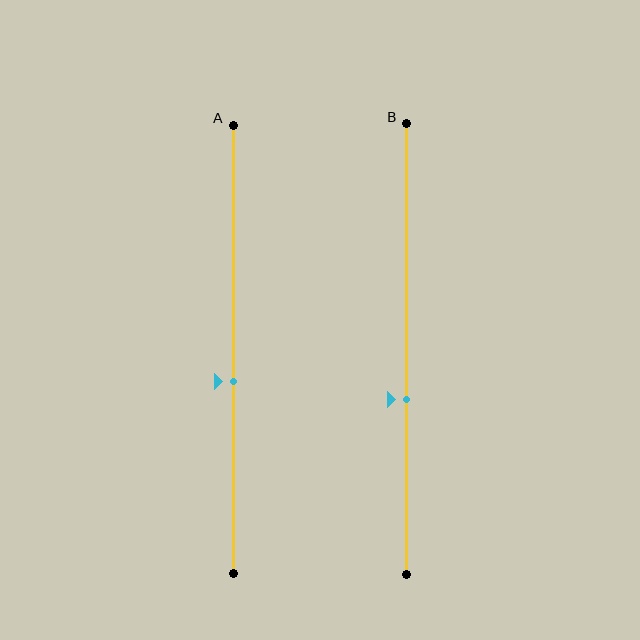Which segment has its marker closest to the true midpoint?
Segment A has its marker closest to the true midpoint.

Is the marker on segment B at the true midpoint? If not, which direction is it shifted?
No, the marker on segment B is shifted downward by about 11% of the segment length.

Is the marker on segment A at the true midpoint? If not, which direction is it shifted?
No, the marker on segment A is shifted downward by about 7% of the segment length.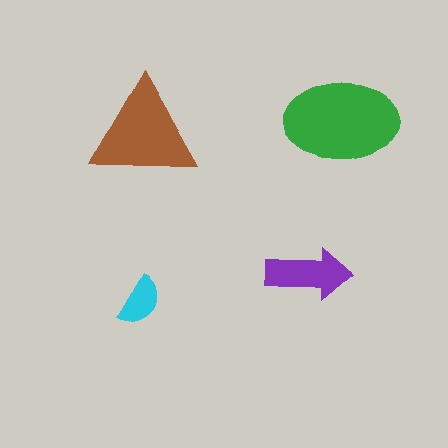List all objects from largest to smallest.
The green ellipse, the brown triangle, the purple arrow, the cyan semicircle.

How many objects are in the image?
There are 4 objects in the image.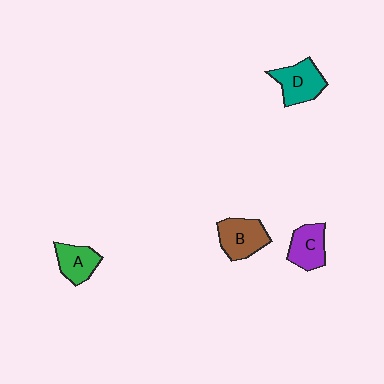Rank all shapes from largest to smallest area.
From largest to smallest: D (teal), B (brown), C (purple), A (green).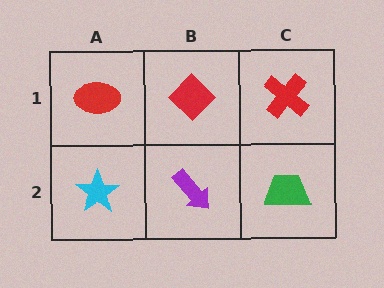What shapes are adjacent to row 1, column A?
A cyan star (row 2, column A), a red diamond (row 1, column B).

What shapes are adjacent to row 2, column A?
A red ellipse (row 1, column A), a purple arrow (row 2, column B).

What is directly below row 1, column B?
A purple arrow.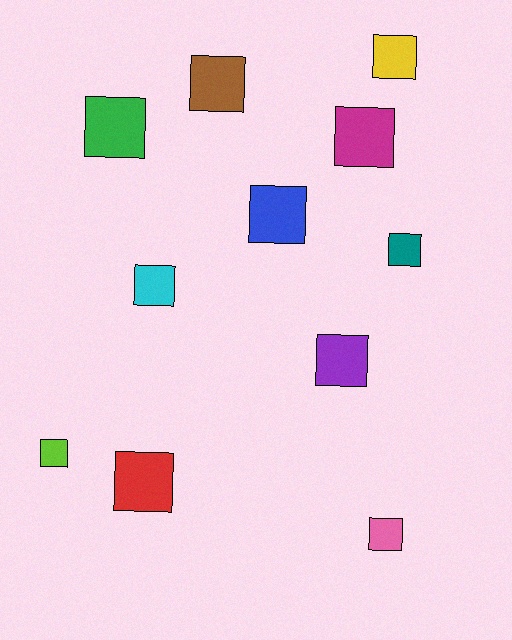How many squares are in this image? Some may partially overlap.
There are 11 squares.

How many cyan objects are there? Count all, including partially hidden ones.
There is 1 cyan object.